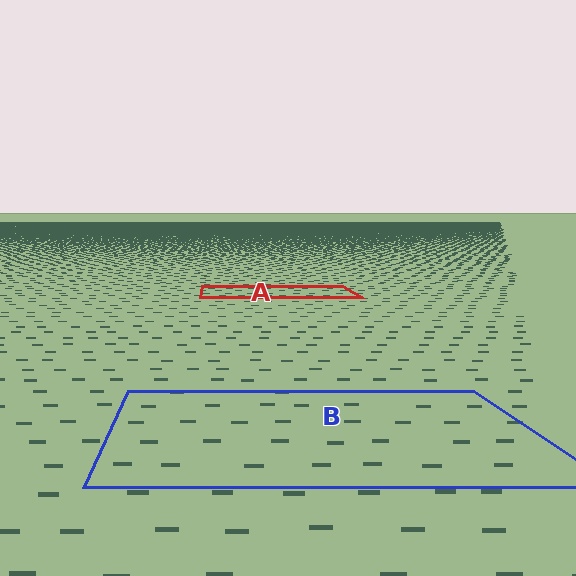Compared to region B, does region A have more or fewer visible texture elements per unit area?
Region A has more texture elements per unit area — they are packed more densely because it is farther away.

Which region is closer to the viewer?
Region B is closer. The texture elements there are larger and more spread out.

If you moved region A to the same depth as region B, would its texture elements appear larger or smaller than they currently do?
They would appear larger. At a closer depth, the same texture elements are projected at a bigger on-screen size.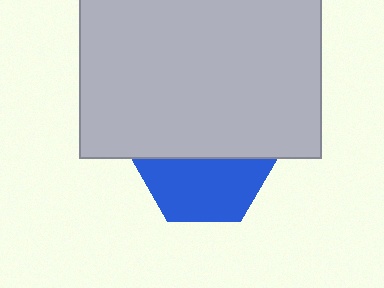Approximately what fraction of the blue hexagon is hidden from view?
Roughly 51% of the blue hexagon is hidden behind the light gray rectangle.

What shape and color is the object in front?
The object in front is a light gray rectangle.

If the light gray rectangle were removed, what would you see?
You would see the complete blue hexagon.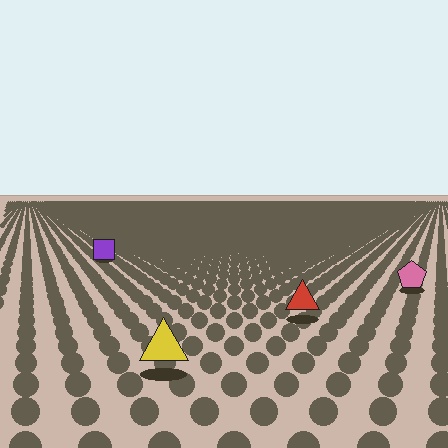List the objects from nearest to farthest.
From nearest to farthest: the yellow triangle, the red triangle, the pink pentagon, the purple square.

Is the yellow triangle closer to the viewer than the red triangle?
Yes. The yellow triangle is closer — you can tell from the texture gradient: the ground texture is coarser near it.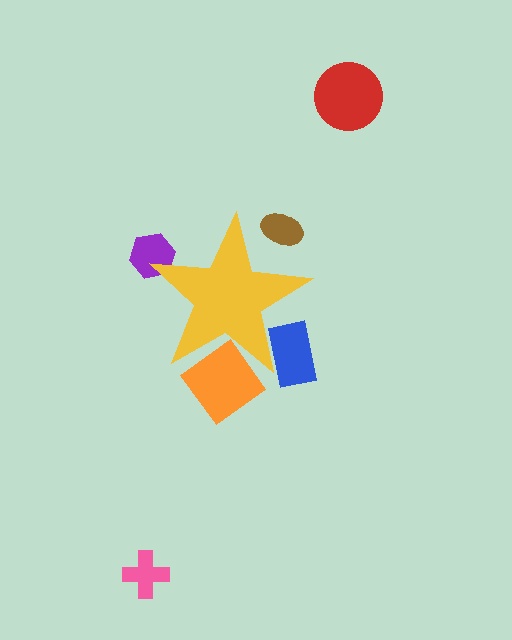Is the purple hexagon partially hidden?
Yes, the purple hexagon is partially hidden behind the yellow star.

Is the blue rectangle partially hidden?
Yes, the blue rectangle is partially hidden behind the yellow star.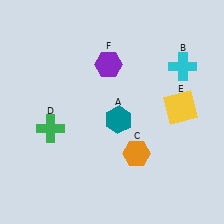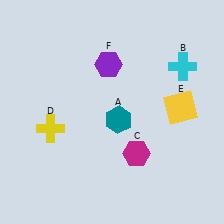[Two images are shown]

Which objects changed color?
C changed from orange to magenta. D changed from green to yellow.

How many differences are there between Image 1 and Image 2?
There are 2 differences between the two images.